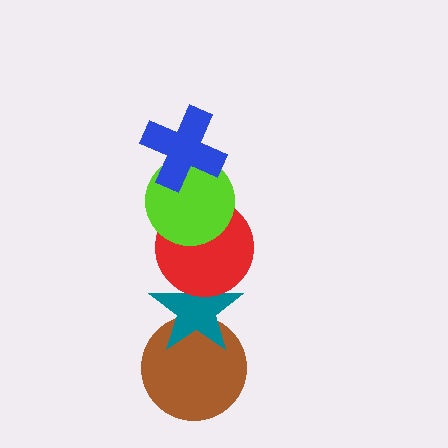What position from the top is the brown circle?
The brown circle is 5th from the top.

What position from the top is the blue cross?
The blue cross is 1st from the top.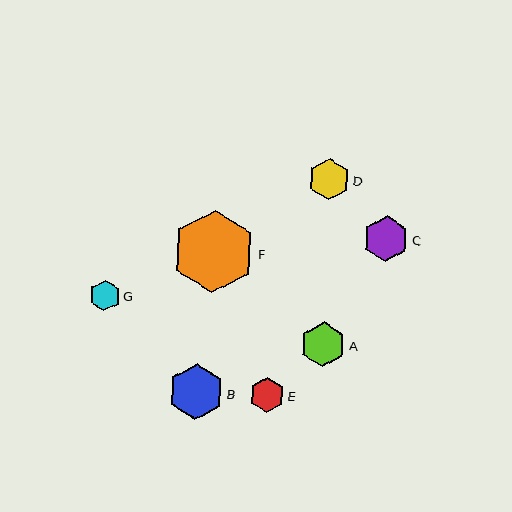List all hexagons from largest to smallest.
From largest to smallest: F, B, C, A, D, E, G.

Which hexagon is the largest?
Hexagon F is the largest with a size of approximately 83 pixels.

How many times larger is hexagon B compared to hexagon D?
Hexagon B is approximately 1.3 times the size of hexagon D.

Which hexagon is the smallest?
Hexagon G is the smallest with a size of approximately 31 pixels.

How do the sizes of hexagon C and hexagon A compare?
Hexagon C and hexagon A are approximately the same size.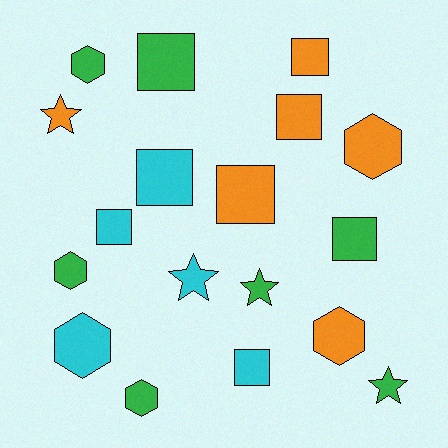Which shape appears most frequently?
Square, with 8 objects.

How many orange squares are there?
There are 3 orange squares.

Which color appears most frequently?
Green, with 7 objects.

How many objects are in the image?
There are 18 objects.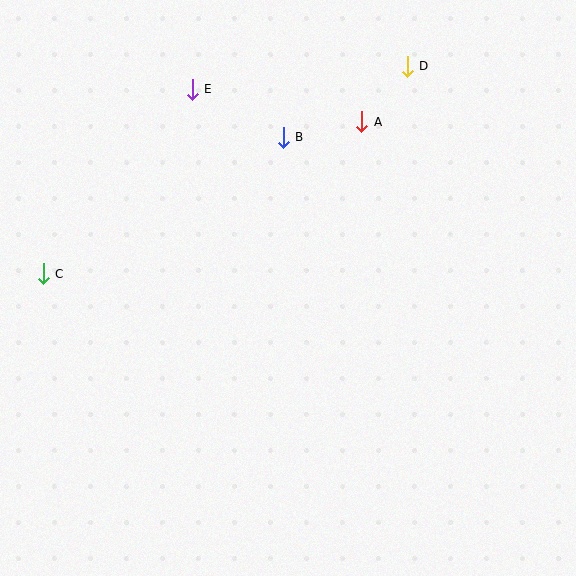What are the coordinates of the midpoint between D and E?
The midpoint between D and E is at (300, 78).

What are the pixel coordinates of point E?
Point E is at (192, 89).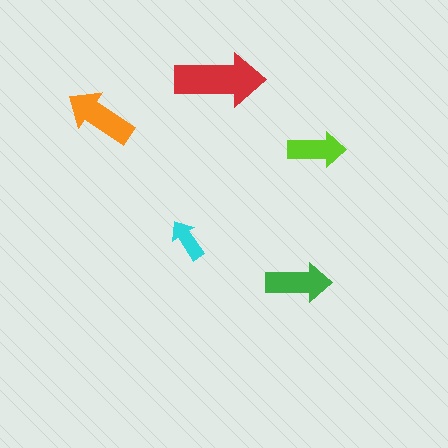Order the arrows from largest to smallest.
the red one, the orange one, the green one, the lime one, the cyan one.